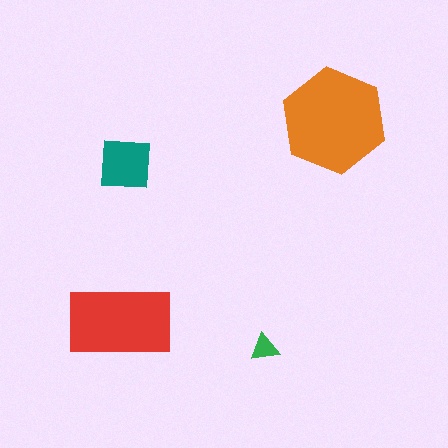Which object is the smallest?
The green triangle.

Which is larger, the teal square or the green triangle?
The teal square.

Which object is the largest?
The orange hexagon.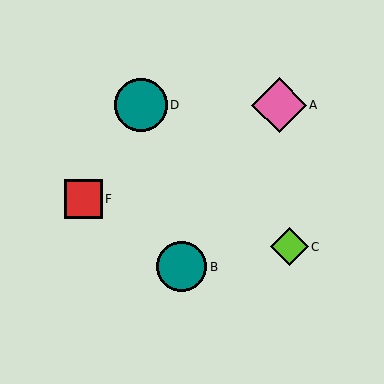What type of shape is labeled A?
Shape A is a pink diamond.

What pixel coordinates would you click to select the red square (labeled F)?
Click at (83, 199) to select the red square F.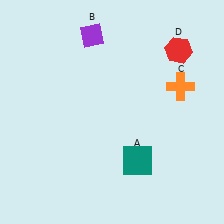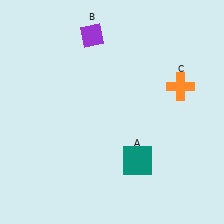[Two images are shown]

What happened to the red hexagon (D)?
The red hexagon (D) was removed in Image 2. It was in the top-right area of Image 1.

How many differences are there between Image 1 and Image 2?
There is 1 difference between the two images.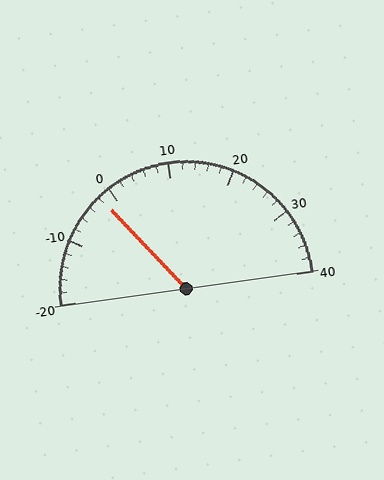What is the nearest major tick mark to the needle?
The nearest major tick mark is 0.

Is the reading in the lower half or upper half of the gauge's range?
The reading is in the lower half of the range (-20 to 40).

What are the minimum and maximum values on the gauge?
The gauge ranges from -20 to 40.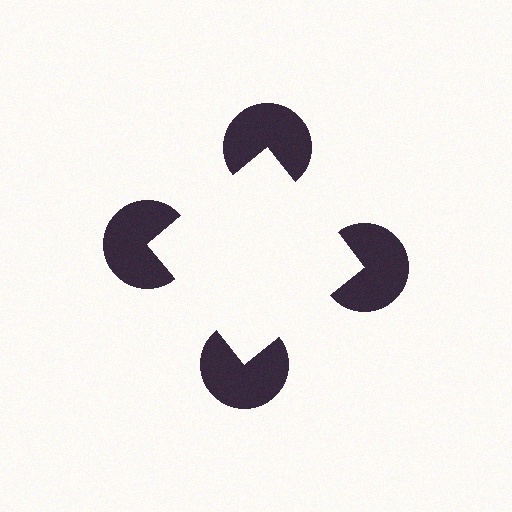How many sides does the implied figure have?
4 sides.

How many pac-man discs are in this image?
There are 4 — one at each vertex of the illusory square.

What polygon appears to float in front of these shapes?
An illusory square — its edges are inferred from the aligned wedge cuts in the pac-man discs, not physically drawn.